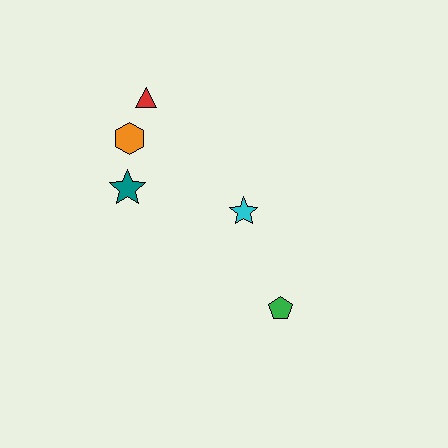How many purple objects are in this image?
There are no purple objects.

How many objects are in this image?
There are 5 objects.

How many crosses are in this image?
There are no crosses.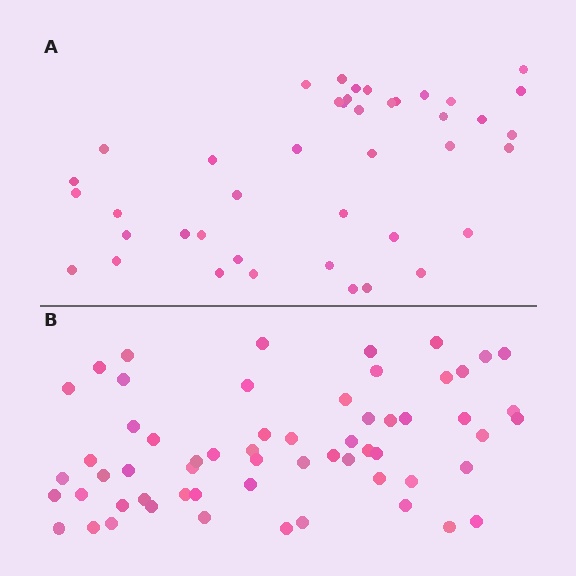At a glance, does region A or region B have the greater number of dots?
Region B (the bottom region) has more dots.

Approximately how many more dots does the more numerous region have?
Region B has approximately 20 more dots than region A.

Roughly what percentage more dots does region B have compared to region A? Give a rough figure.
About 45% more.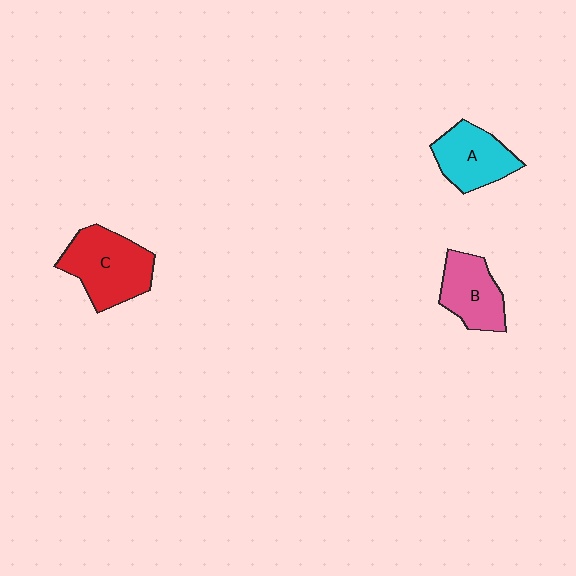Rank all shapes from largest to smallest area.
From largest to smallest: C (red), A (cyan), B (pink).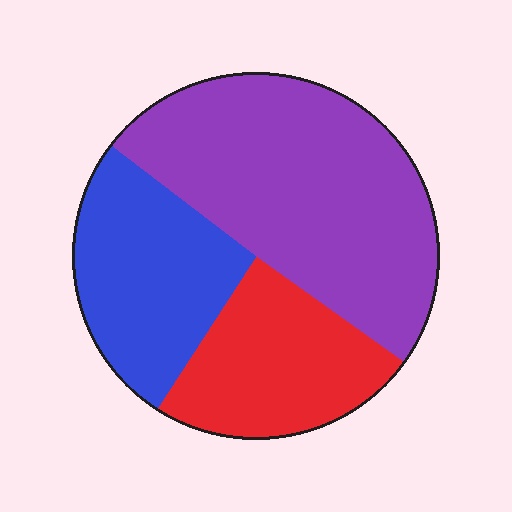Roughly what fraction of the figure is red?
Red takes up less than a quarter of the figure.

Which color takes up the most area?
Purple, at roughly 50%.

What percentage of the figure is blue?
Blue covers around 25% of the figure.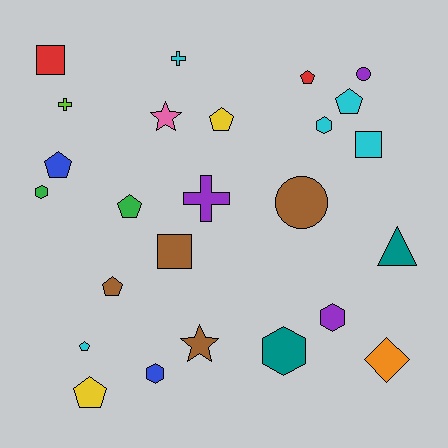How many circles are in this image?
There are 2 circles.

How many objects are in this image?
There are 25 objects.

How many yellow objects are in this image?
There are 2 yellow objects.